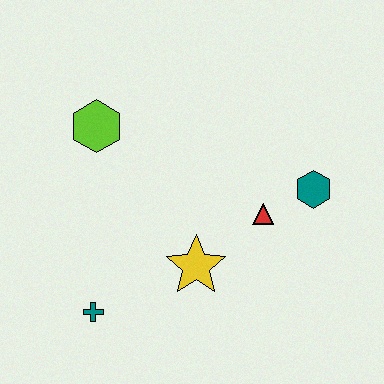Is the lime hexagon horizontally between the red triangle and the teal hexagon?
No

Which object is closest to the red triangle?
The teal hexagon is closest to the red triangle.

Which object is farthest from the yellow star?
The lime hexagon is farthest from the yellow star.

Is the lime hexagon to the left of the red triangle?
Yes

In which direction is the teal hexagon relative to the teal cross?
The teal hexagon is to the right of the teal cross.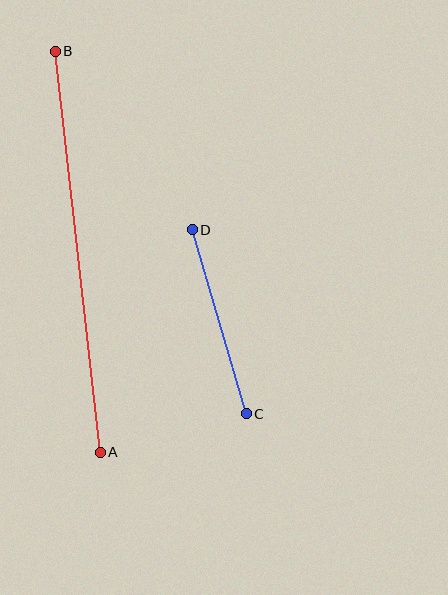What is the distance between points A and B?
The distance is approximately 403 pixels.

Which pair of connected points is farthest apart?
Points A and B are farthest apart.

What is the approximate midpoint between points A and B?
The midpoint is at approximately (78, 252) pixels.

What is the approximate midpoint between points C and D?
The midpoint is at approximately (219, 322) pixels.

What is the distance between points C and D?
The distance is approximately 192 pixels.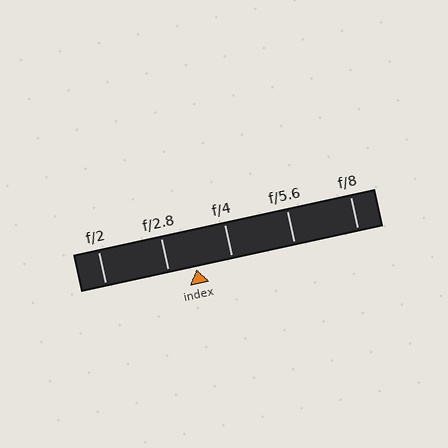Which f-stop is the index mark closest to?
The index mark is closest to f/2.8.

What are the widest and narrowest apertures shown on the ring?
The widest aperture shown is f/2 and the narrowest is f/8.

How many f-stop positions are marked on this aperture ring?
There are 5 f-stop positions marked.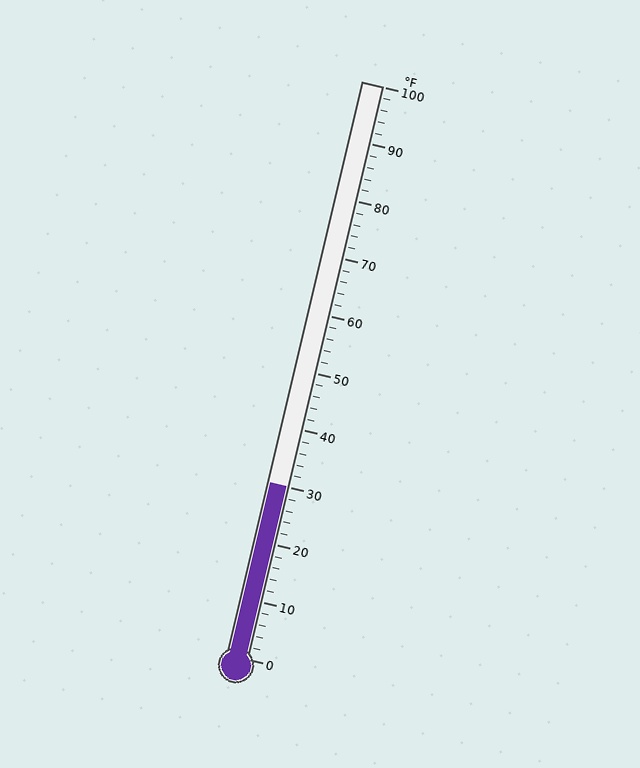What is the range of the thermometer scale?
The thermometer scale ranges from 0°F to 100°F.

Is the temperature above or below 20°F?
The temperature is above 20°F.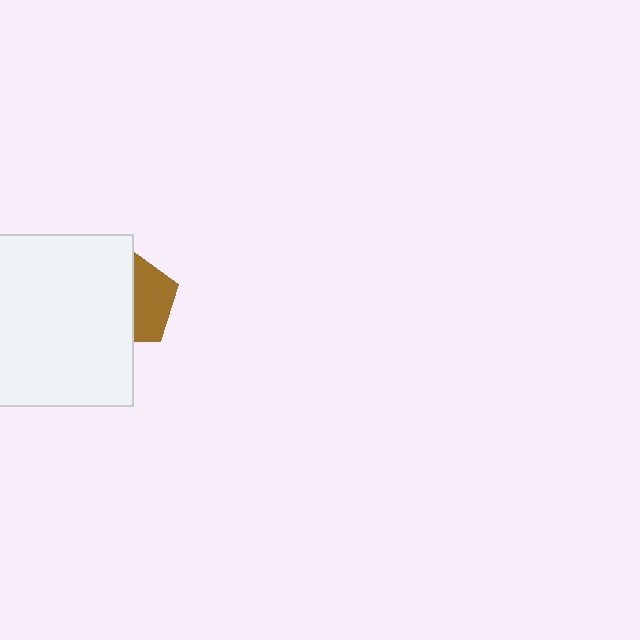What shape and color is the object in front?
The object in front is a white rectangle.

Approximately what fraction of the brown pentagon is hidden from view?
Roughly 55% of the brown pentagon is hidden behind the white rectangle.